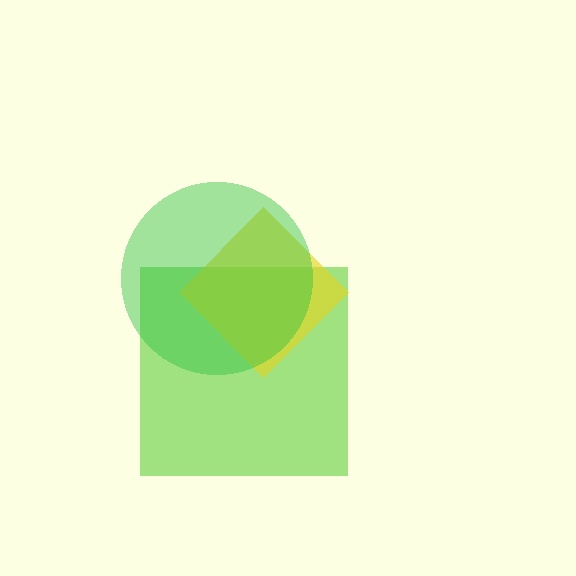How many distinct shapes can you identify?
There are 3 distinct shapes: a lime square, a yellow diamond, a green circle.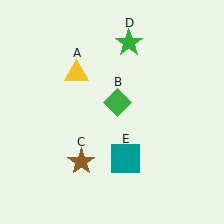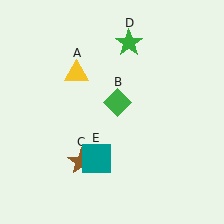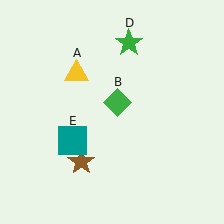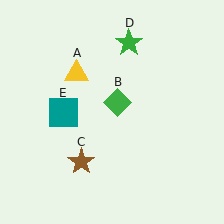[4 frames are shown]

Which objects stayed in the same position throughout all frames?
Yellow triangle (object A) and green diamond (object B) and brown star (object C) and green star (object D) remained stationary.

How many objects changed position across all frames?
1 object changed position: teal square (object E).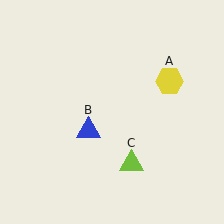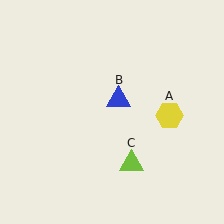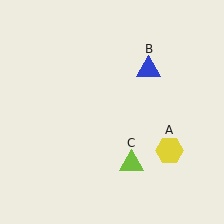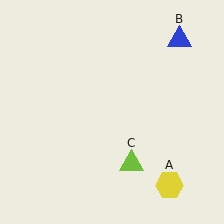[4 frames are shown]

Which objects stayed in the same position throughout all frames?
Lime triangle (object C) remained stationary.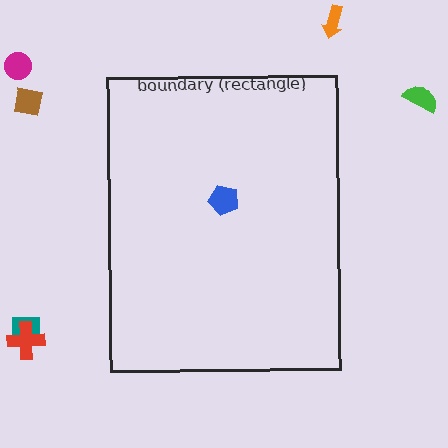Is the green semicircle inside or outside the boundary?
Outside.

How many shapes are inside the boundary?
1 inside, 6 outside.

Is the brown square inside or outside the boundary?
Outside.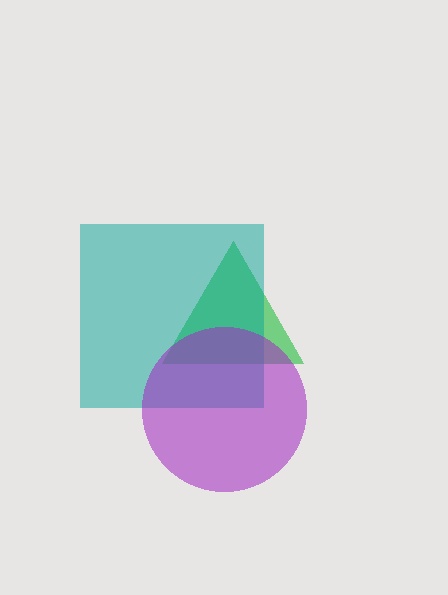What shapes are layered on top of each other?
The layered shapes are: a green triangle, a teal square, a purple circle.